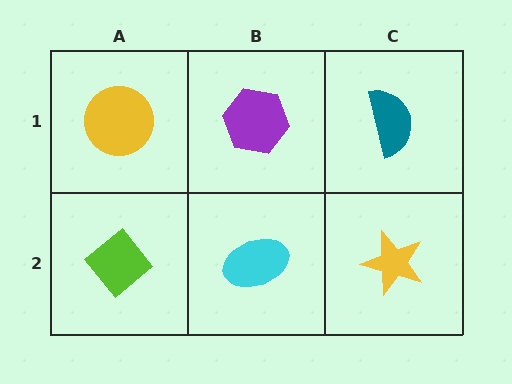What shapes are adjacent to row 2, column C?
A teal semicircle (row 1, column C), a cyan ellipse (row 2, column B).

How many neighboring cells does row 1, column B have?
3.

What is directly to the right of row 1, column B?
A teal semicircle.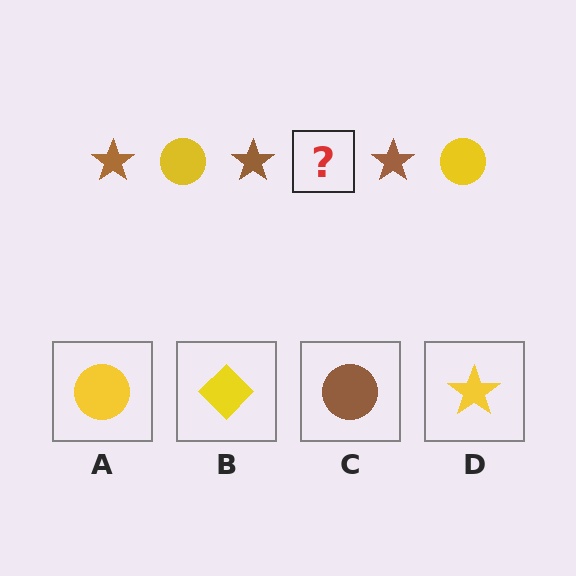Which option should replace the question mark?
Option A.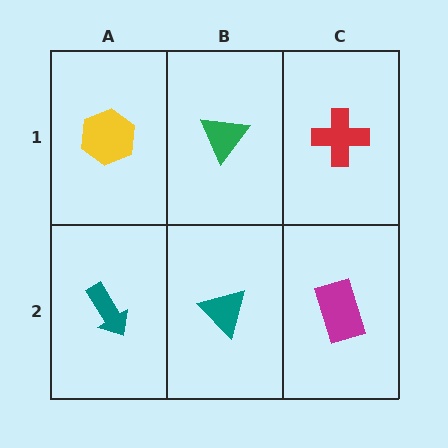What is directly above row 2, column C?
A red cross.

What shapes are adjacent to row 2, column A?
A yellow hexagon (row 1, column A), a teal triangle (row 2, column B).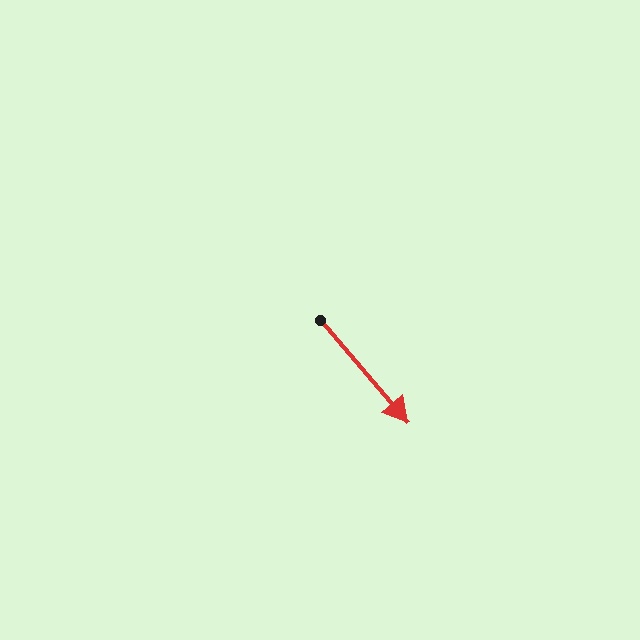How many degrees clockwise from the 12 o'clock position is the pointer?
Approximately 139 degrees.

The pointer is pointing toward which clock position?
Roughly 5 o'clock.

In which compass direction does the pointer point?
Southeast.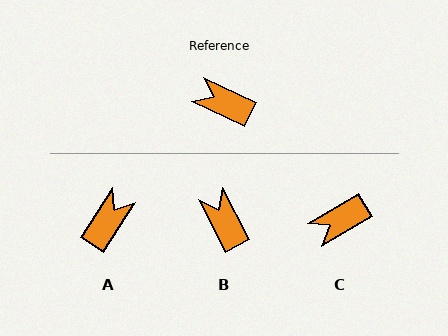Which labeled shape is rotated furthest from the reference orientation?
A, about 97 degrees away.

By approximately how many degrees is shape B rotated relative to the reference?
Approximately 37 degrees clockwise.